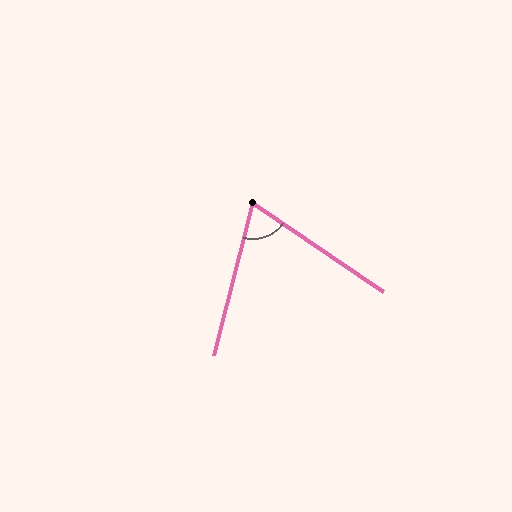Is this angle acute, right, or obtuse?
It is acute.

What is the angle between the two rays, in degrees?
Approximately 70 degrees.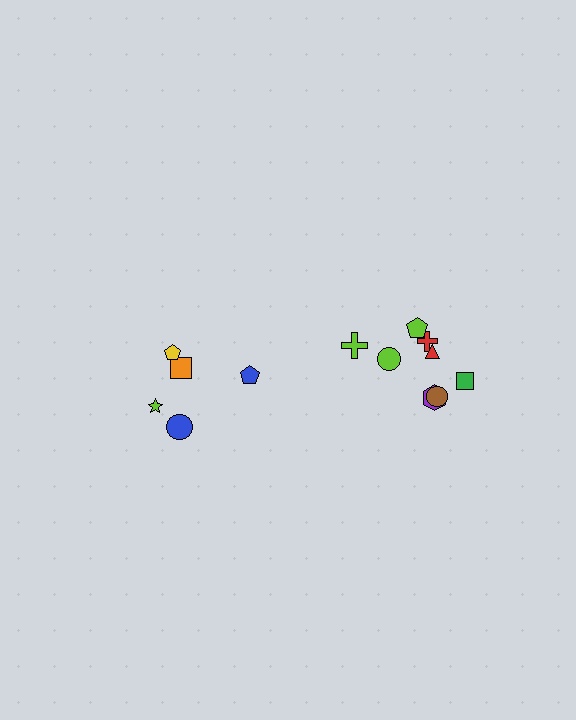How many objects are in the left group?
There are 5 objects.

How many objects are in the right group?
There are 8 objects.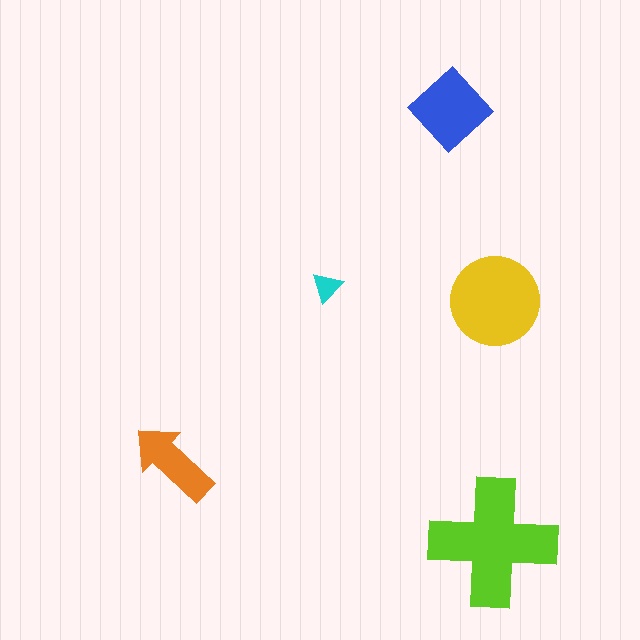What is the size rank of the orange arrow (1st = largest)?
4th.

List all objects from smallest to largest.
The cyan triangle, the orange arrow, the blue diamond, the yellow circle, the lime cross.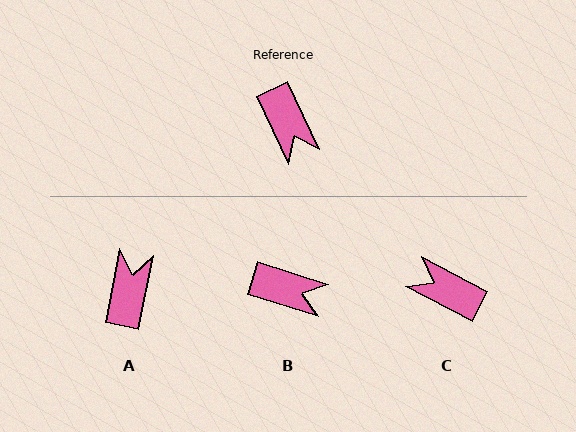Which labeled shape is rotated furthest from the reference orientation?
A, about 143 degrees away.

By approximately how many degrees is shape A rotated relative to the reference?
Approximately 143 degrees counter-clockwise.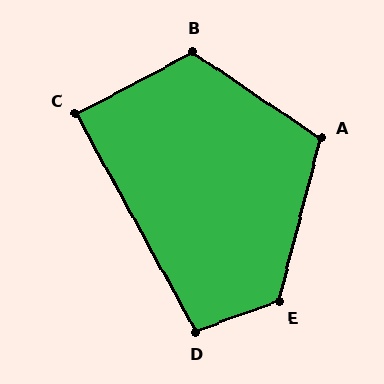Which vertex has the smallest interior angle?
C, at approximately 89 degrees.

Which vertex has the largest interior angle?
E, at approximately 124 degrees.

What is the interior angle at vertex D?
Approximately 99 degrees (obtuse).